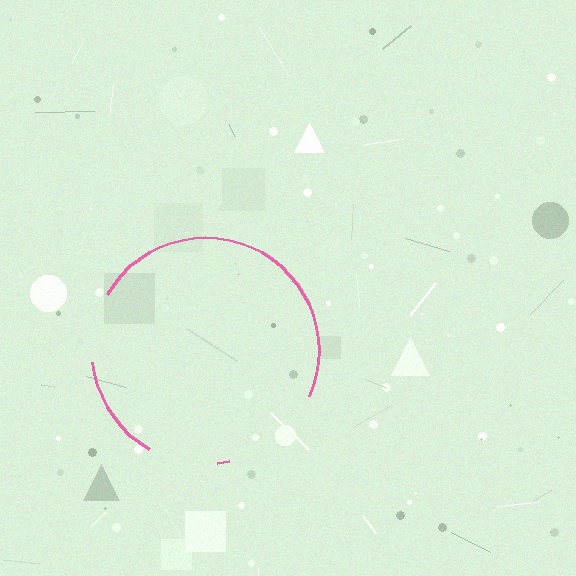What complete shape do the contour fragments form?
The contour fragments form a circle.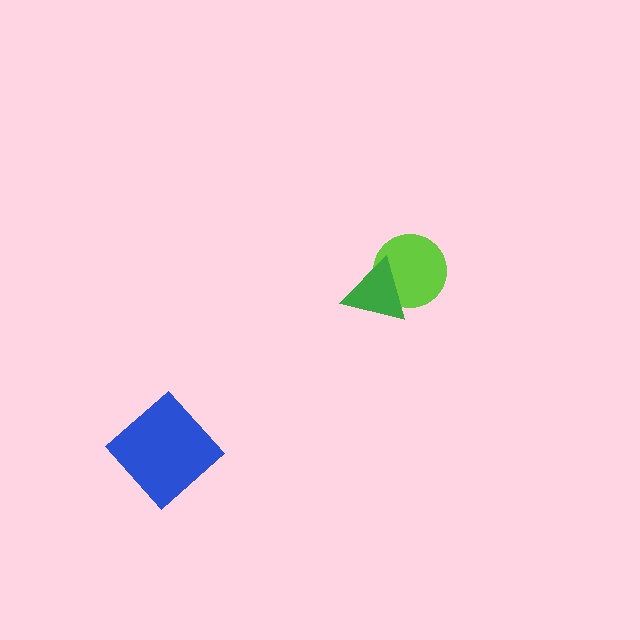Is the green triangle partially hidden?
No, no other shape covers it.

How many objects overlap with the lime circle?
1 object overlaps with the lime circle.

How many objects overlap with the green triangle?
1 object overlaps with the green triangle.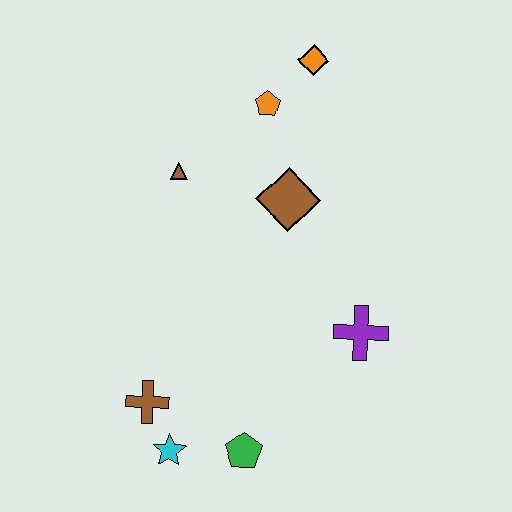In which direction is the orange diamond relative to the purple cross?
The orange diamond is above the purple cross.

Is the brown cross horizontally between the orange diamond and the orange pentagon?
No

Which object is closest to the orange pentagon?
The orange diamond is closest to the orange pentagon.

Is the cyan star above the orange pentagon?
No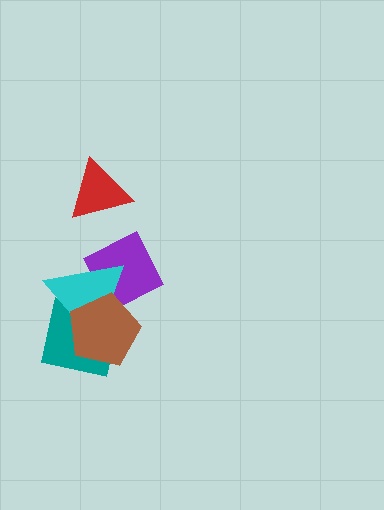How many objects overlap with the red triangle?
0 objects overlap with the red triangle.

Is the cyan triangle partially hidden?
Yes, it is partially covered by another shape.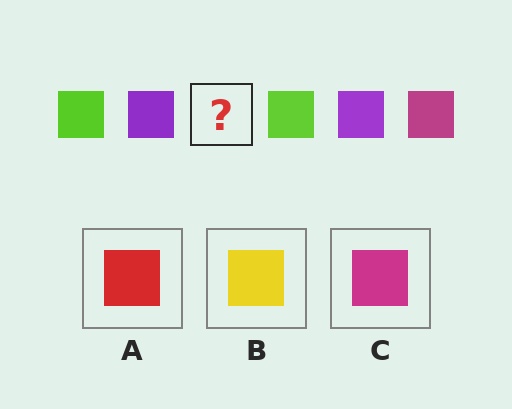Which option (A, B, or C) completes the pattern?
C.